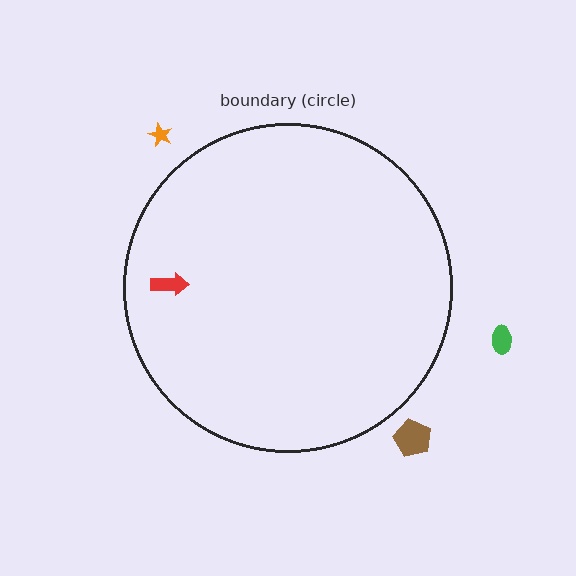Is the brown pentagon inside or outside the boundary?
Outside.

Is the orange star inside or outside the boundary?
Outside.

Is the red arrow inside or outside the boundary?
Inside.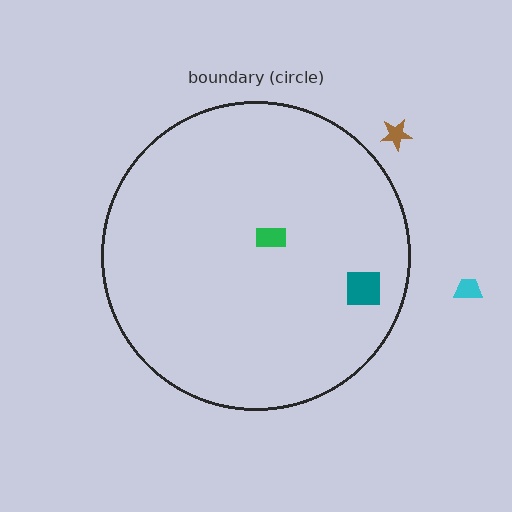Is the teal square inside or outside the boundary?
Inside.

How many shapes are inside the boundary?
2 inside, 2 outside.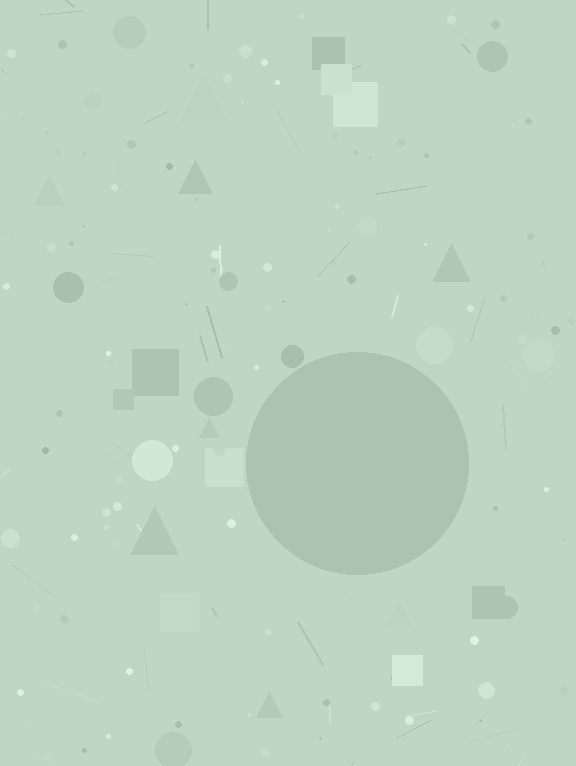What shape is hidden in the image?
A circle is hidden in the image.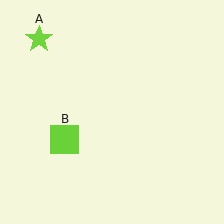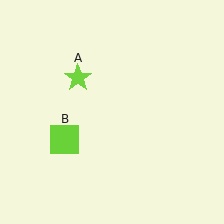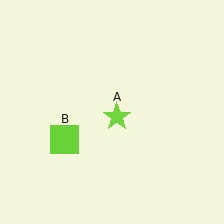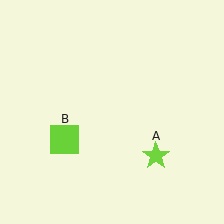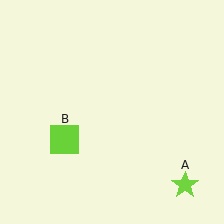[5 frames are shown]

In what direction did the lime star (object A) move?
The lime star (object A) moved down and to the right.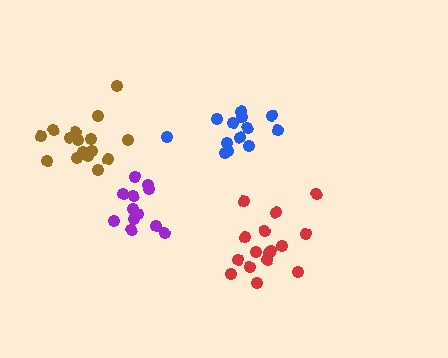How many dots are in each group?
Group 1: 16 dots, Group 2: 13 dots, Group 3: 16 dots, Group 4: 12 dots (57 total).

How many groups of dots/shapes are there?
There are 4 groups.